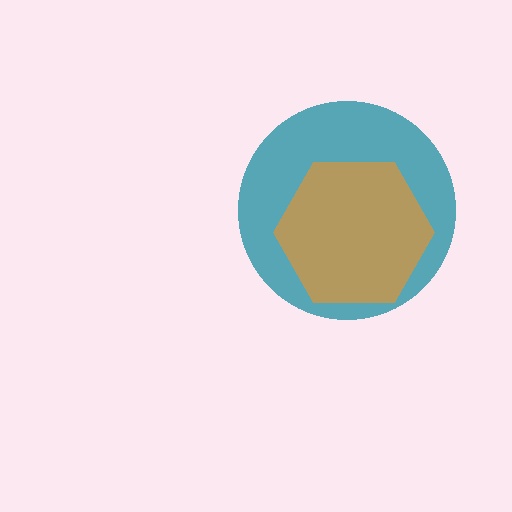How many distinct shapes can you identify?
There are 2 distinct shapes: a teal circle, an orange hexagon.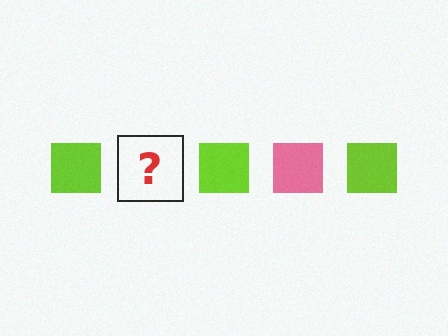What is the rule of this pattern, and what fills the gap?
The rule is that the pattern cycles through lime, pink squares. The gap should be filled with a pink square.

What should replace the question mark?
The question mark should be replaced with a pink square.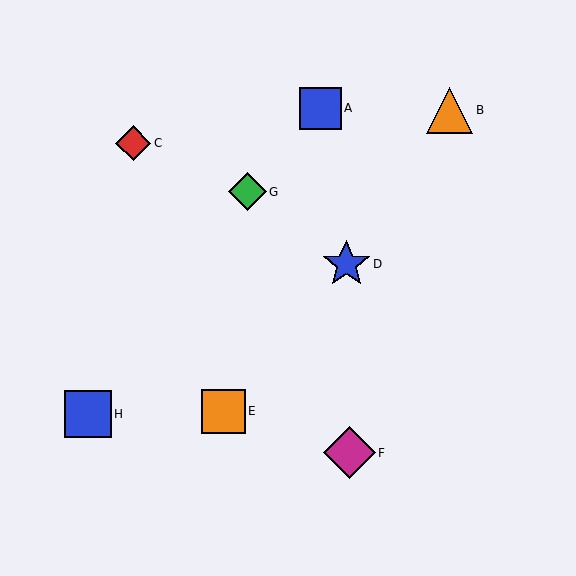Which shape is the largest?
The magenta diamond (labeled F) is the largest.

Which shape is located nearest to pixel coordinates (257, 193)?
The green diamond (labeled G) at (247, 192) is nearest to that location.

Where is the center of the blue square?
The center of the blue square is at (88, 414).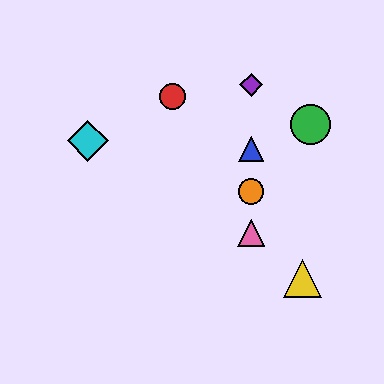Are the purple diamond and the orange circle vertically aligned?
Yes, both are at x≈251.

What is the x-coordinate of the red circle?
The red circle is at x≈173.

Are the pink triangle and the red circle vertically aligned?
No, the pink triangle is at x≈251 and the red circle is at x≈173.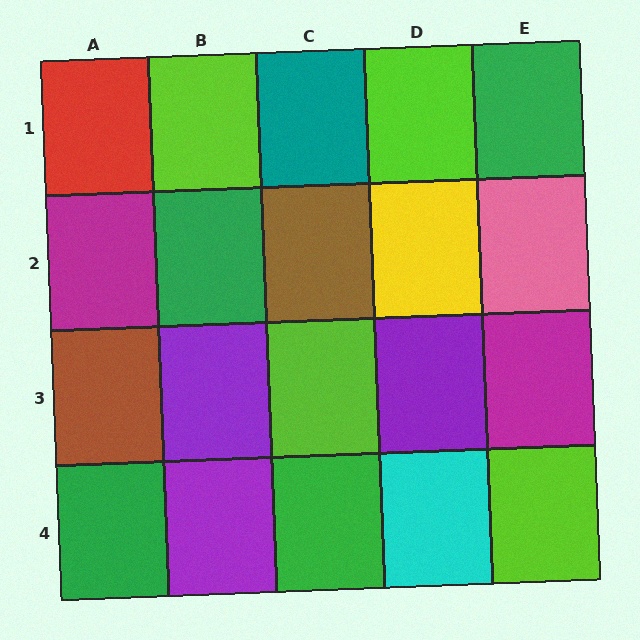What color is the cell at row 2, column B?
Green.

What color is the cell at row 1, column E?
Green.